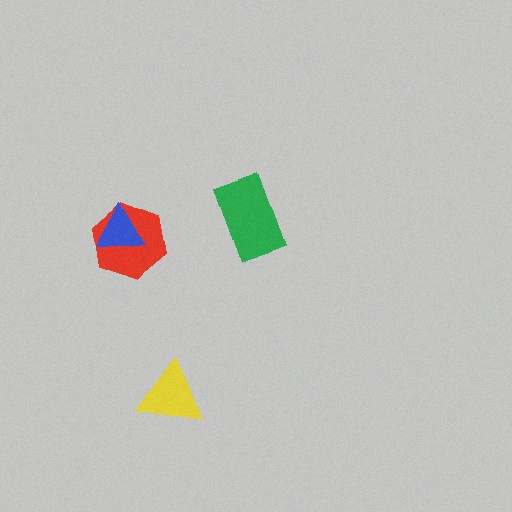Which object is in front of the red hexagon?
The blue triangle is in front of the red hexagon.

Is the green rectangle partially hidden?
No, no other shape covers it.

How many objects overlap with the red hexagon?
1 object overlaps with the red hexagon.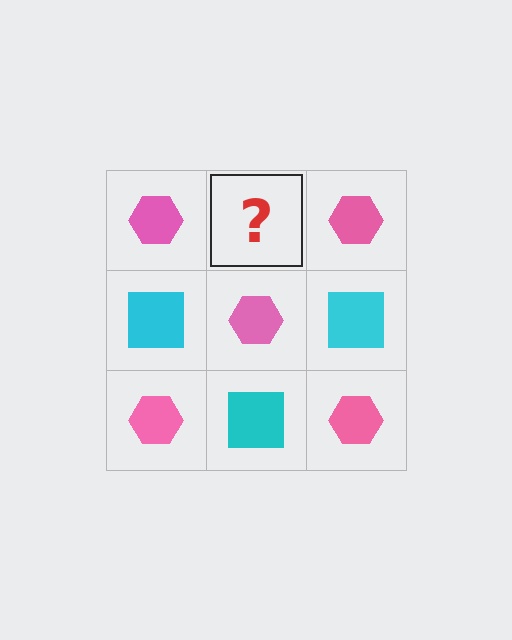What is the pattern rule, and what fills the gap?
The rule is that it alternates pink hexagon and cyan square in a checkerboard pattern. The gap should be filled with a cyan square.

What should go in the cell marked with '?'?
The missing cell should contain a cyan square.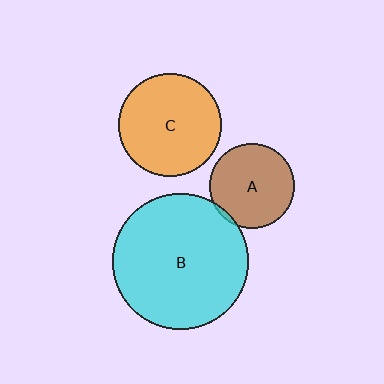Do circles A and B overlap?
Yes.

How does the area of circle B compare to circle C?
Approximately 1.8 times.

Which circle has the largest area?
Circle B (cyan).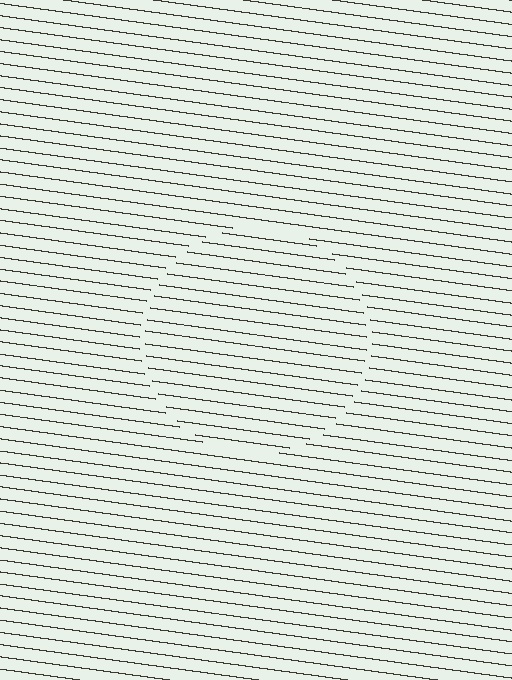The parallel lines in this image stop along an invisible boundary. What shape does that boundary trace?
An illusory circle. The interior of the shape contains the same grating, shifted by half a period — the contour is defined by the phase discontinuity where line-ends from the inner and outer gratings abut.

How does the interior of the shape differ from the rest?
The interior of the shape contains the same grating, shifted by half a period — the contour is defined by the phase discontinuity where line-ends from the inner and outer gratings abut.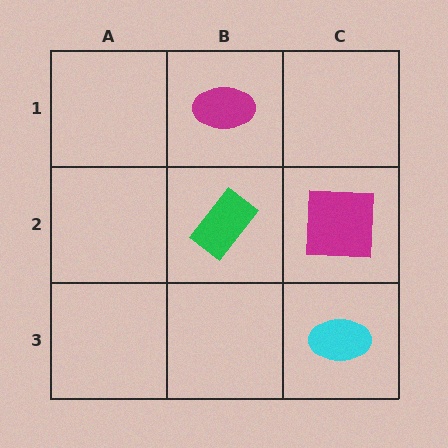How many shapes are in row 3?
1 shape.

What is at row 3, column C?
A cyan ellipse.